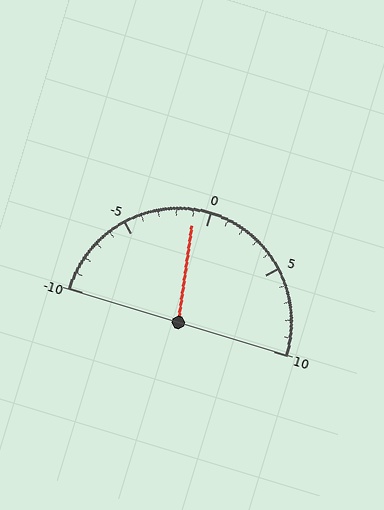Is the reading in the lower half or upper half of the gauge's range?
The reading is in the lower half of the range (-10 to 10).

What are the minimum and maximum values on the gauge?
The gauge ranges from -10 to 10.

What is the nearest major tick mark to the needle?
The nearest major tick mark is 0.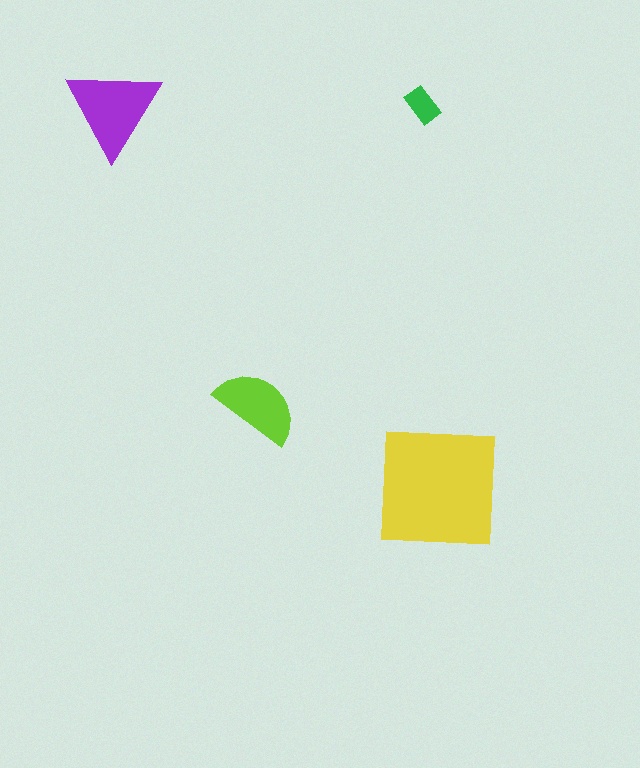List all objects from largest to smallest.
The yellow square, the purple triangle, the lime semicircle, the green rectangle.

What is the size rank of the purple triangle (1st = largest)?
2nd.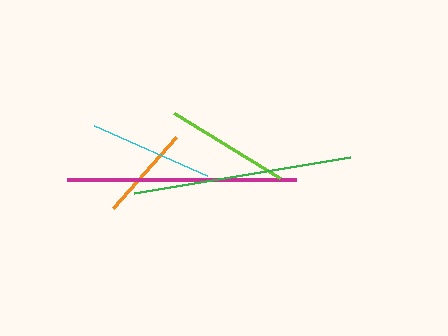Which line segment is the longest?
The magenta line is the longest at approximately 230 pixels.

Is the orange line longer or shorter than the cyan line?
The cyan line is longer than the orange line.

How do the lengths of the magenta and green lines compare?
The magenta and green lines are approximately the same length.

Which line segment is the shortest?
The orange line is the shortest at approximately 95 pixels.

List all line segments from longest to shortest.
From longest to shortest: magenta, green, lime, cyan, orange.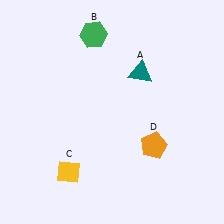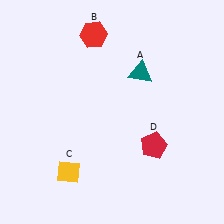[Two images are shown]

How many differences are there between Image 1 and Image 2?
There are 2 differences between the two images.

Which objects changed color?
B changed from green to red. D changed from orange to red.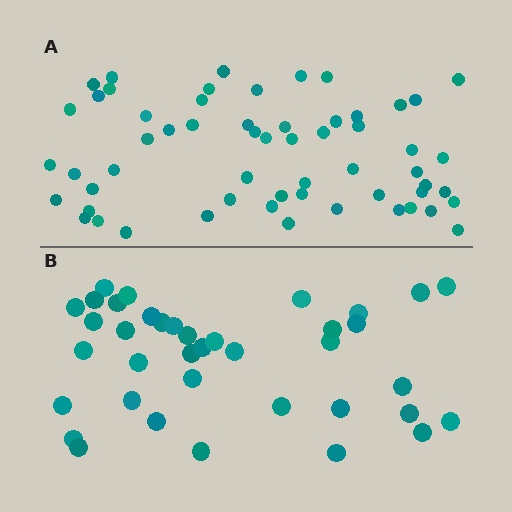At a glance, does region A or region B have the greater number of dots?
Region A (the top region) has more dots.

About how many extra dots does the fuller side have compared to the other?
Region A has approximately 20 more dots than region B.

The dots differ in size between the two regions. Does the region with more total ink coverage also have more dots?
No. Region B has more total ink coverage because its dots are larger, but region A actually contains more individual dots. Total area can be misleading — the number of items is what matters here.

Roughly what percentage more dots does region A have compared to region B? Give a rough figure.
About 55% more.